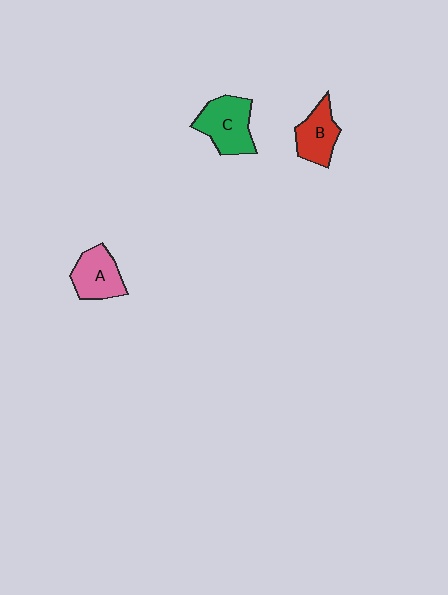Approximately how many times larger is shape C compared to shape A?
Approximately 1.2 times.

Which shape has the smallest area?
Shape B (red).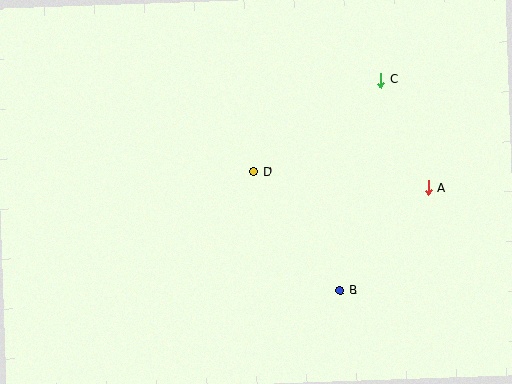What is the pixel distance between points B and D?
The distance between B and D is 147 pixels.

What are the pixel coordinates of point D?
Point D is at (254, 172).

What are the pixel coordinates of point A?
Point A is at (428, 188).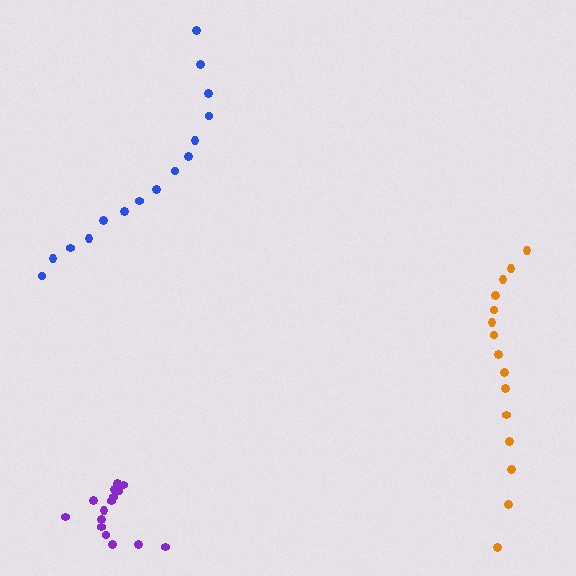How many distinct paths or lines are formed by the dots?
There are 3 distinct paths.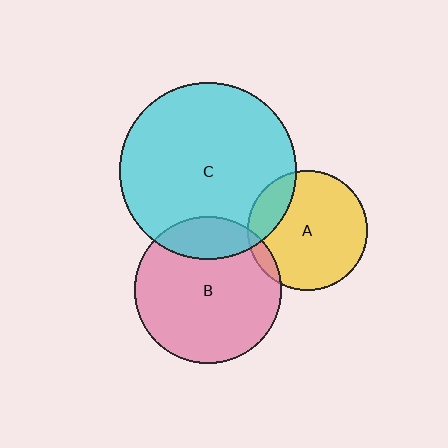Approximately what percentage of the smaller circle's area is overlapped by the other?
Approximately 20%.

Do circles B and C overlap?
Yes.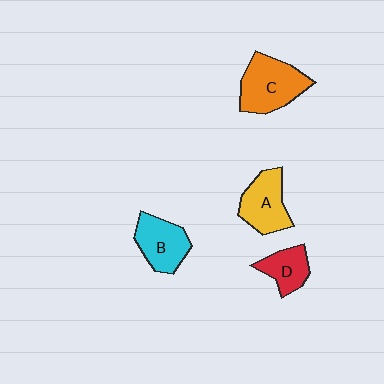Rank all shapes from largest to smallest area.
From largest to smallest: C (orange), A (yellow), B (cyan), D (red).